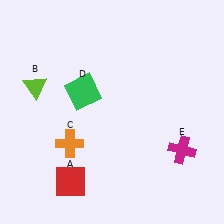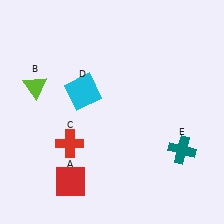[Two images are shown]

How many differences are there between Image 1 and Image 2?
There are 3 differences between the two images.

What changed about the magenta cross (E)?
In Image 1, E is magenta. In Image 2, it changed to teal.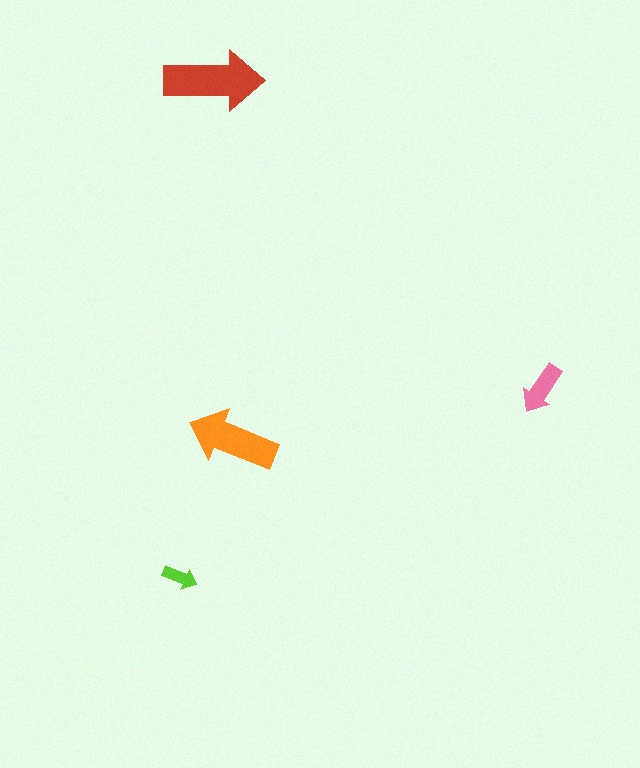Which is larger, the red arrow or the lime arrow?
The red one.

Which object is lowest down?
The lime arrow is bottommost.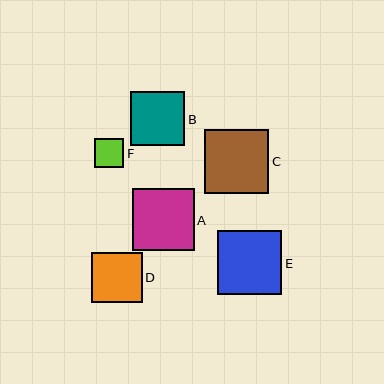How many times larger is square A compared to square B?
Square A is approximately 1.1 times the size of square B.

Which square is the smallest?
Square F is the smallest with a size of approximately 29 pixels.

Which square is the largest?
Square C is the largest with a size of approximately 64 pixels.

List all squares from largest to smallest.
From largest to smallest: C, E, A, B, D, F.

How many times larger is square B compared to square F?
Square B is approximately 1.9 times the size of square F.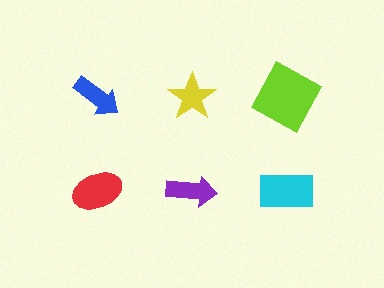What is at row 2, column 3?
A cyan rectangle.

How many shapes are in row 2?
3 shapes.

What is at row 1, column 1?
A blue arrow.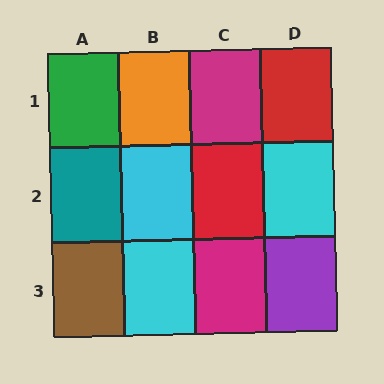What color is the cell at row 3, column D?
Purple.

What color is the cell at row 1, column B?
Orange.